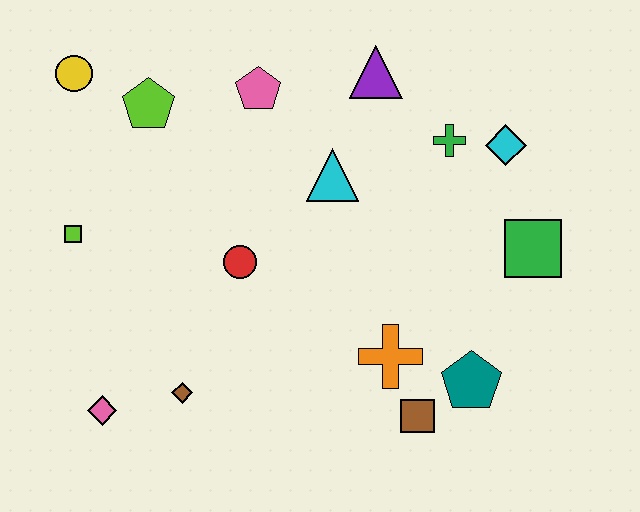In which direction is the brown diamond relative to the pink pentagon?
The brown diamond is below the pink pentagon.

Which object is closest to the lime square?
The lime pentagon is closest to the lime square.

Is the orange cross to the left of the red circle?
No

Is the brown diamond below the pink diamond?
No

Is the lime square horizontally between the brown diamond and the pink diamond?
No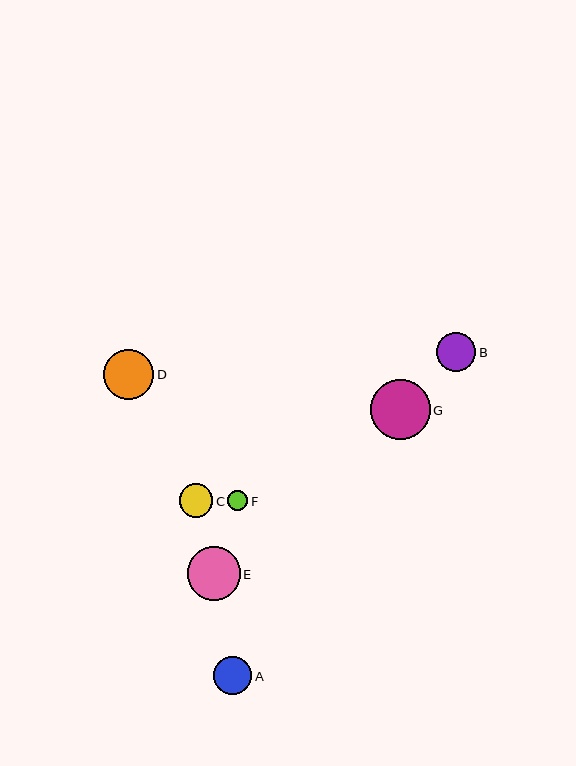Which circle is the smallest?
Circle F is the smallest with a size of approximately 20 pixels.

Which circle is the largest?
Circle G is the largest with a size of approximately 60 pixels.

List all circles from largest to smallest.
From largest to smallest: G, E, D, B, A, C, F.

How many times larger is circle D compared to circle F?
Circle D is approximately 2.5 times the size of circle F.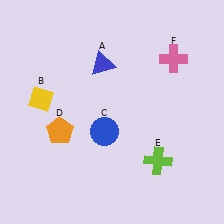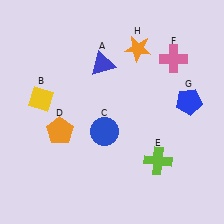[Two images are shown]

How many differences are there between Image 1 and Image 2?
There are 2 differences between the two images.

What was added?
A blue pentagon (G), an orange star (H) were added in Image 2.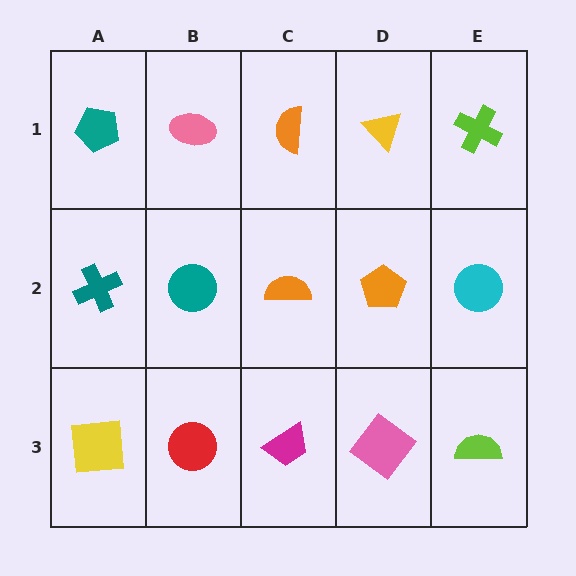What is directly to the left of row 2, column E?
An orange pentagon.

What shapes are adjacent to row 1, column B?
A teal circle (row 2, column B), a teal pentagon (row 1, column A), an orange semicircle (row 1, column C).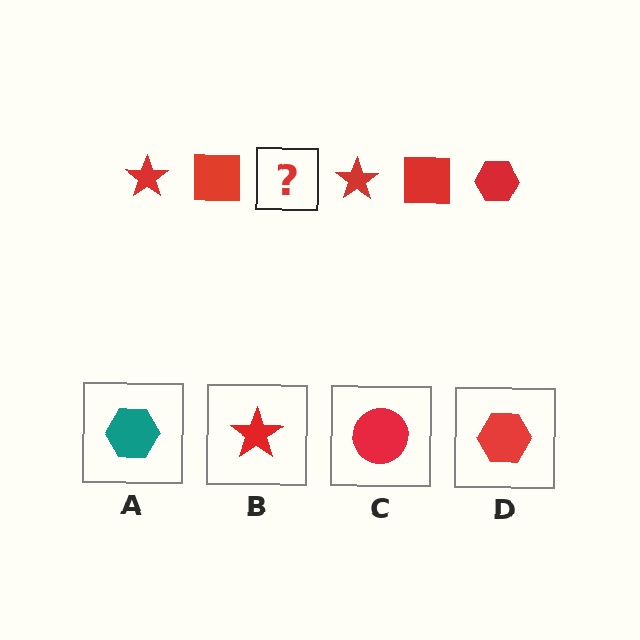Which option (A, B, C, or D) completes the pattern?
D.